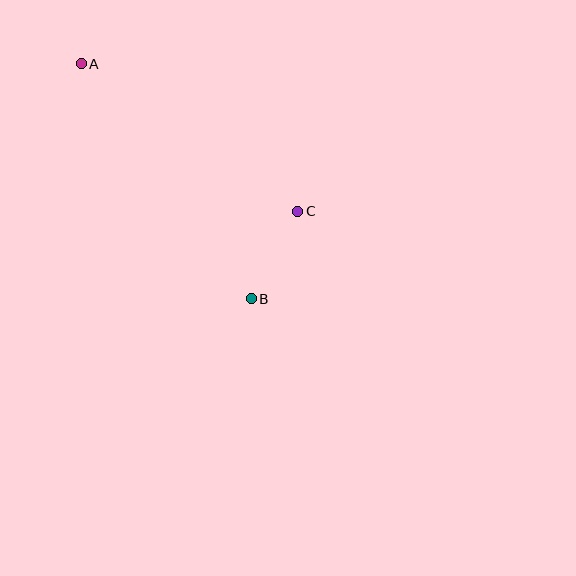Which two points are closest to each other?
Points B and C are closest to each other.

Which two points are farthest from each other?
Points A and B are farthest from each other.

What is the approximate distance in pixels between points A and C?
The distance between A and C is approximately 262 pixels.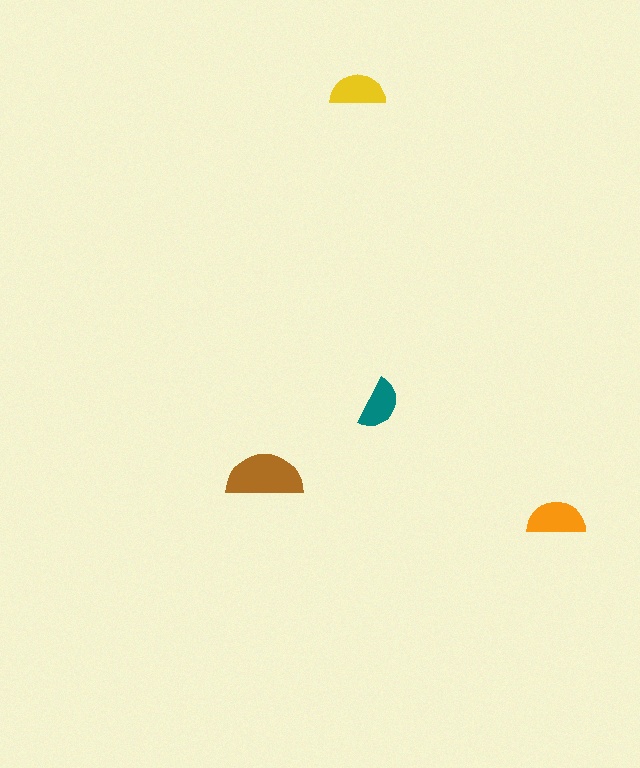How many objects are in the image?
There are 4 objects in the image.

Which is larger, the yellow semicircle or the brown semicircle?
The brown one.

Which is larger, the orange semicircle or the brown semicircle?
The brown one.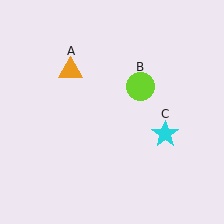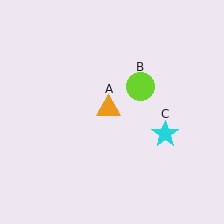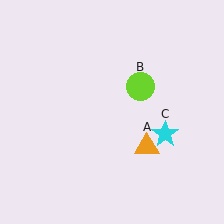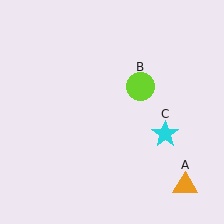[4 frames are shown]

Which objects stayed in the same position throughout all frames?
Lime circle (object B) and cyan star (object C) remained stationary.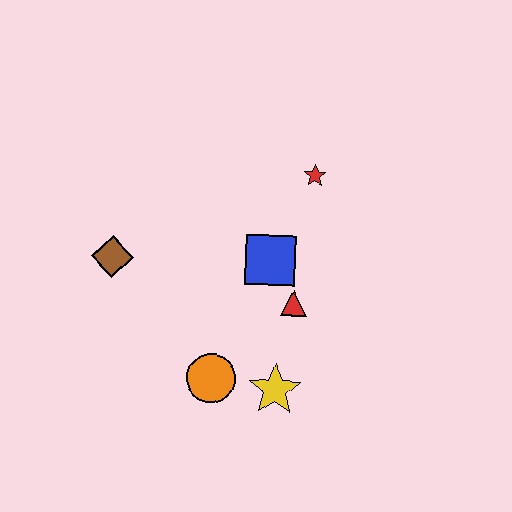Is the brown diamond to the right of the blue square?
No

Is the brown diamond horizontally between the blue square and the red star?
No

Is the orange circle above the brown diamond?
No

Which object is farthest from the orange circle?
The red star is farthest from the orange circle.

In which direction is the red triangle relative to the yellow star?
The red triangle is above the yellow star.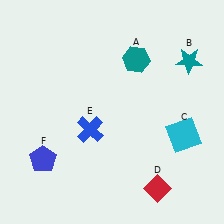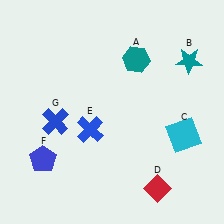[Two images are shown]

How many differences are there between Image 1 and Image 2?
There is 1 difference between the two images.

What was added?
A blue cross (G) was added in Image 2.